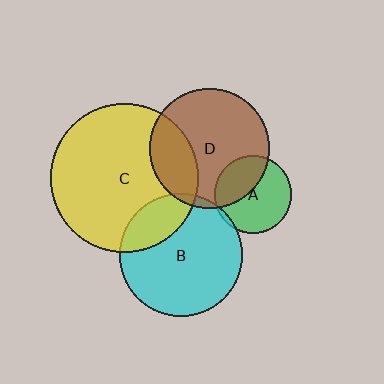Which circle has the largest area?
Circle C (yellow).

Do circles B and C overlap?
Yes.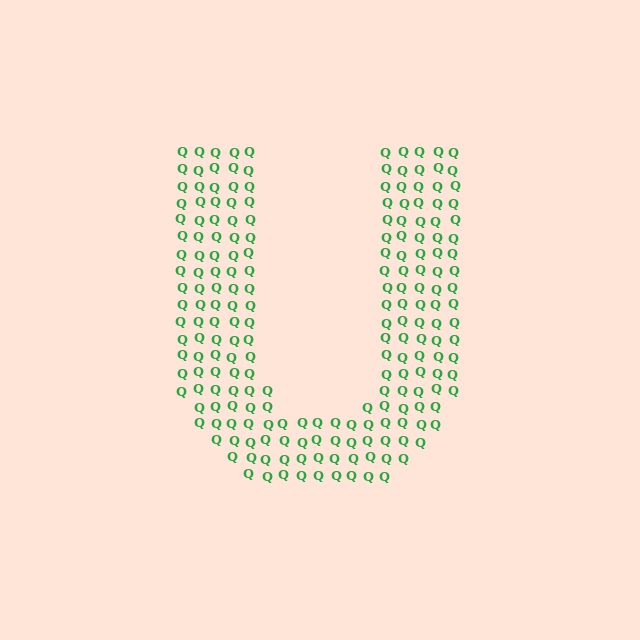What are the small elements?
The small elements are letter Q's.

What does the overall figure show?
The overall figure shows the letter U.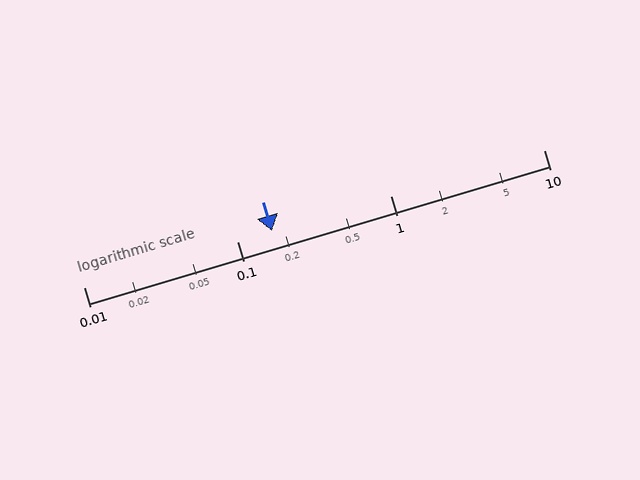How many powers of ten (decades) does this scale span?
The scale spans 3 decades, from 0.01 to 10.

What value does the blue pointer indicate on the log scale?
The pointer indicates approximately 0.17.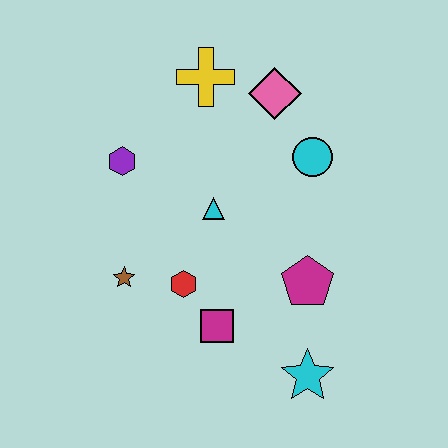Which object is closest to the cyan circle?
The pink diamond is closest to the cyan circle.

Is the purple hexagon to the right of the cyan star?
No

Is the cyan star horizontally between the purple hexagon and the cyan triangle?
No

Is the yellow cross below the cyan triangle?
No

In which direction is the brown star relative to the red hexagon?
The brown star is to the left of the red hexagon.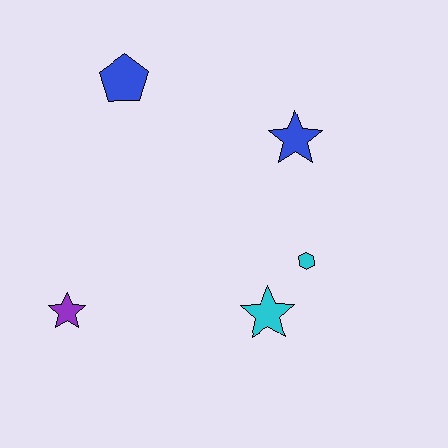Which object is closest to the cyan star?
The cyan hexagon is closest to the cyan star.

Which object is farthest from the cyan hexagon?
The blue pentagon is farthest from the cyan hexagon.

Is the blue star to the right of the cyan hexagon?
No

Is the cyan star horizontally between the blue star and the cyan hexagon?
No